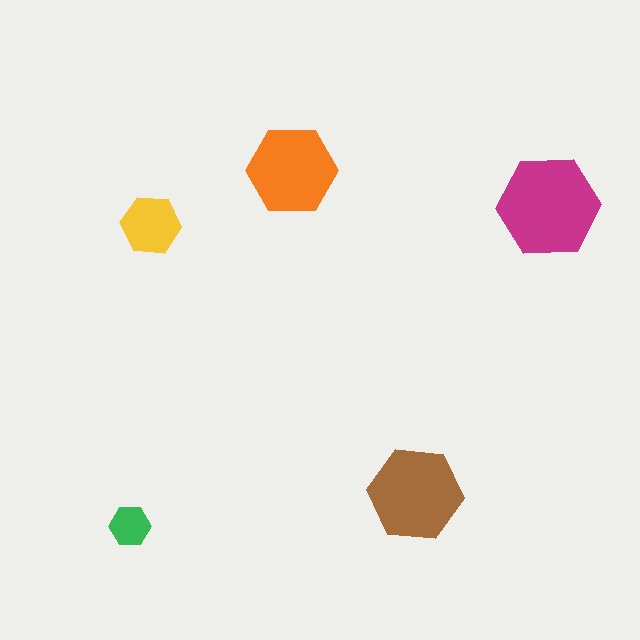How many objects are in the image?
There are 5 objects in the image.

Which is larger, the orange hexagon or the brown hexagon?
The brown one.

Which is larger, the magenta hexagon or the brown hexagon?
The magenta one.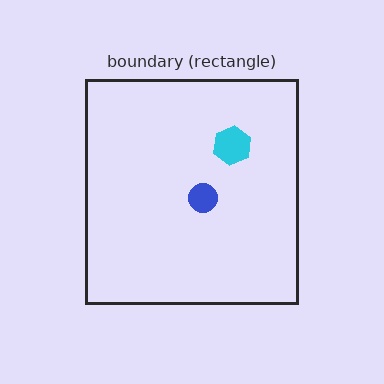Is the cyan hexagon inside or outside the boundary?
Inside.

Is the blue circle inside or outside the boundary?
Inside.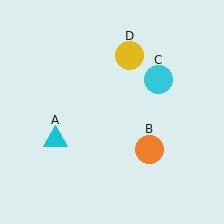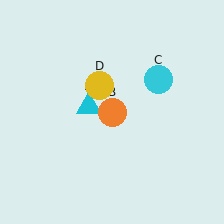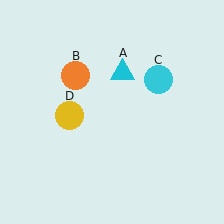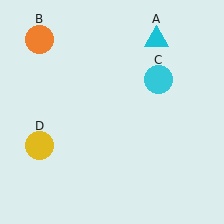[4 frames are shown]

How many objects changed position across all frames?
3 objects changed position: cyan triangle (object A), orange circle (object B), yellow circle (object D).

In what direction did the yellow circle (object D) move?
The yellow circle (object D) moved down and to the left.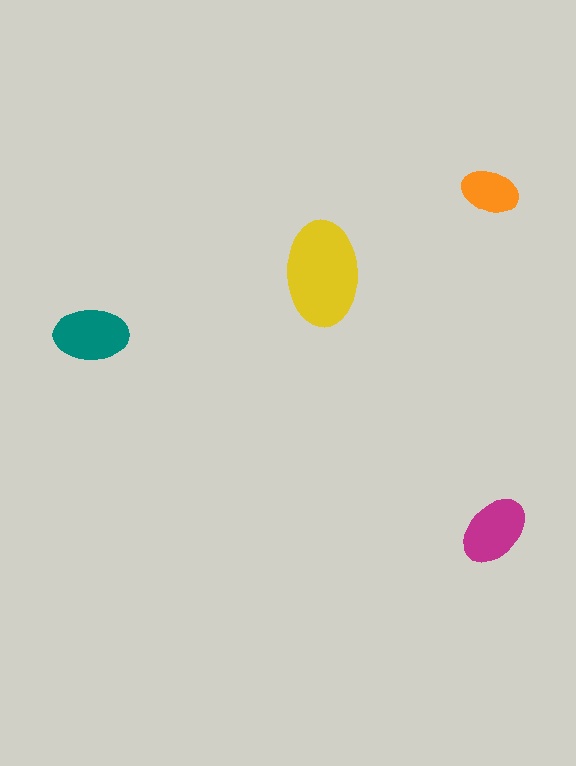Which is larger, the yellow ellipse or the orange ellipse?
The yellow one.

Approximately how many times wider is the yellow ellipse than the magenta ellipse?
About 1.5 times wider.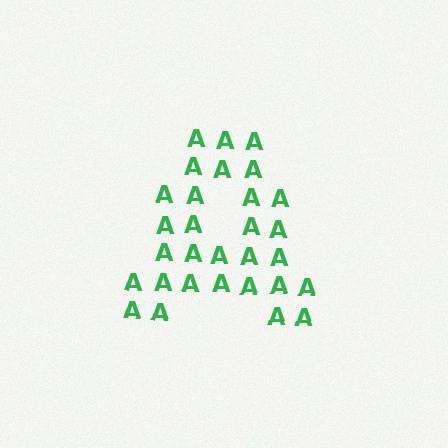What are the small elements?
The small elements are letter A's.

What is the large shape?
The large shape is the letter A.